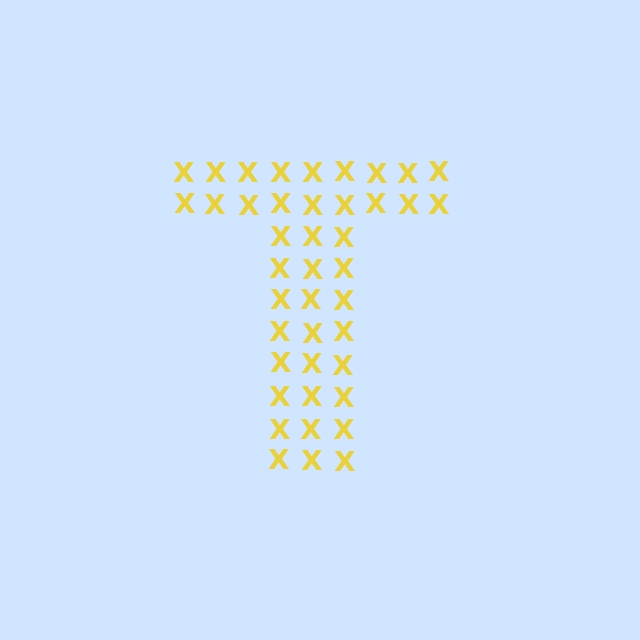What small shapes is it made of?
It is made of small letter X's.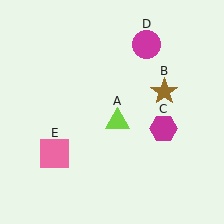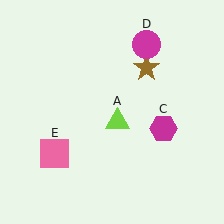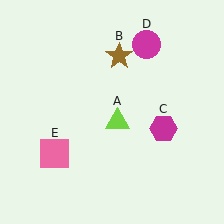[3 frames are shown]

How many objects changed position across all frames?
1 object changed position: brown star (object B).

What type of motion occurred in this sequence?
The brown star (object B) rotated counterclockwise around the center of the scene.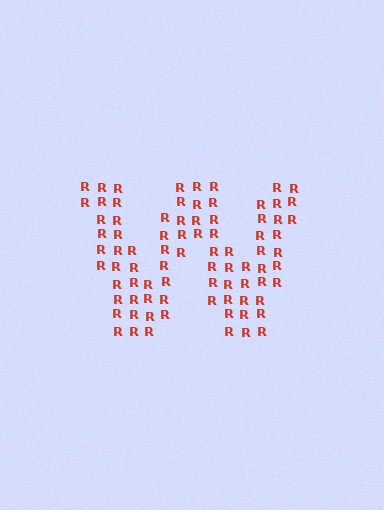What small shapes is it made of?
It is made of small letter R's.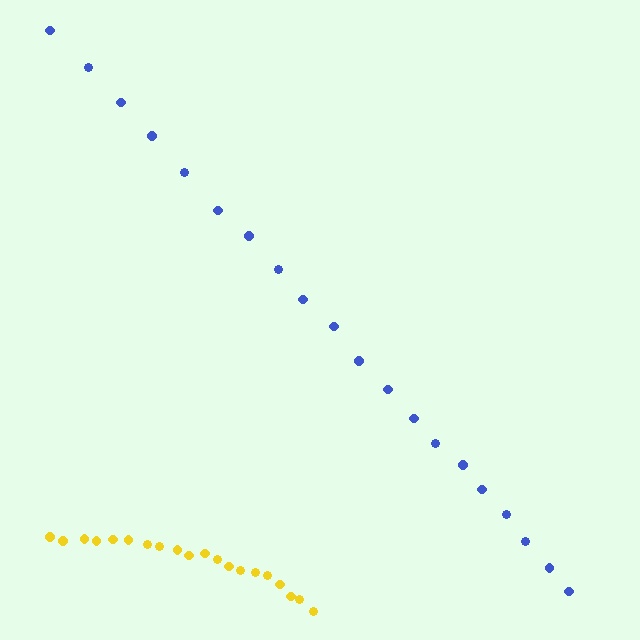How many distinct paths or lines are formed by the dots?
There are 2 distinct paths.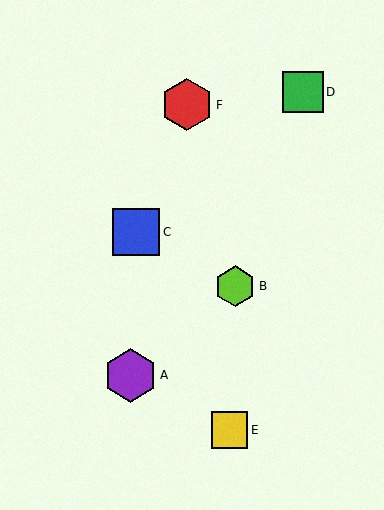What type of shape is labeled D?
Shape D is a green square.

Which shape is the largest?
The purple hexagon (labeled A) is the largest.